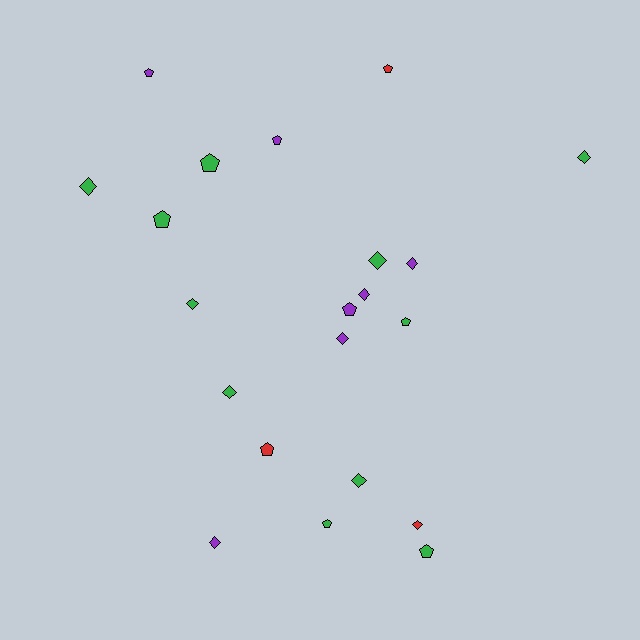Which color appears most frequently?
Green, with 11 objects.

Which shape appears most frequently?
Diamond, with 11 objects.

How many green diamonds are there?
There are 6 green diamonds.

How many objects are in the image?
There are 21 objects.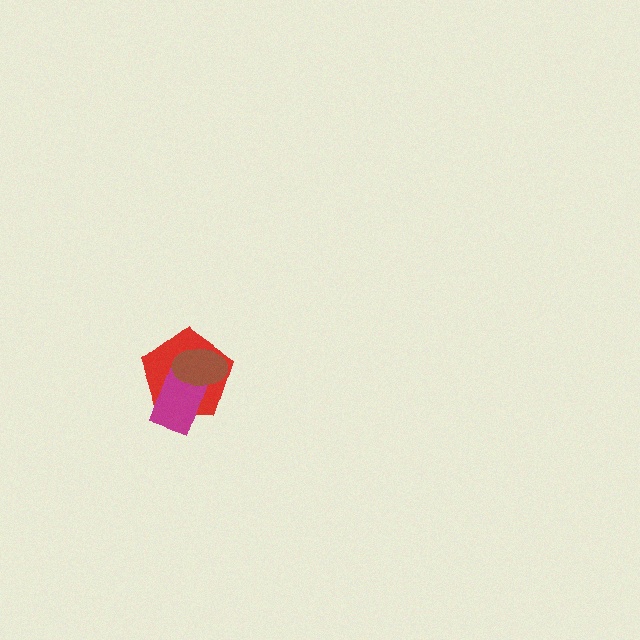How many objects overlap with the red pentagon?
2 objects overlap with the red pentagon.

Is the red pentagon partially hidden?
Yes, it is partially covered by another shape.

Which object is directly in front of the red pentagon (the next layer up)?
The magenta rectangle is directly in front of the red pentagon.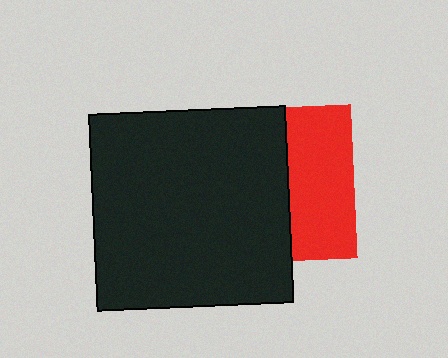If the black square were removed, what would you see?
You would see the complete red square.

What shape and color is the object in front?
The object in front is a black square.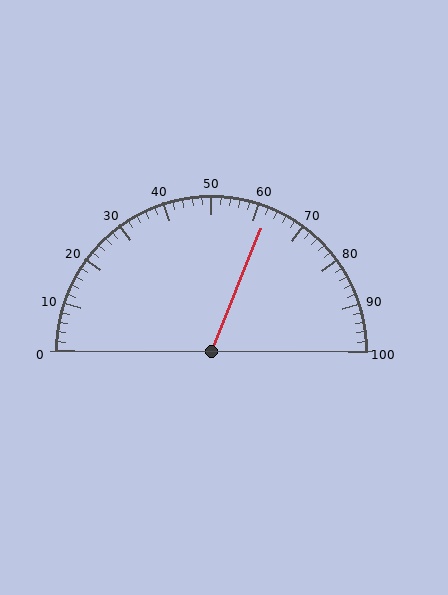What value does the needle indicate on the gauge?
The needle indicates approximately 62.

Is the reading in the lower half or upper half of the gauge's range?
The reading is in the upper half of the range (0 to 100).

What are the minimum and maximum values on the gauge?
The gauge ranges from 0 to 100.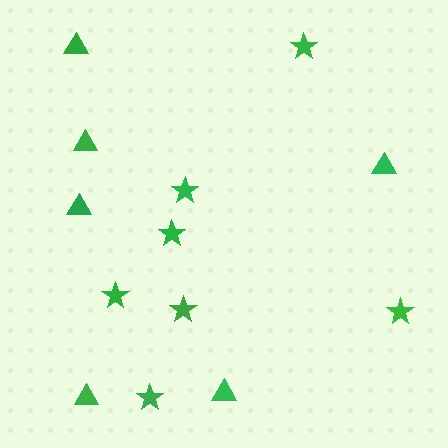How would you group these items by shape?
There are 2 groups: one group of stars (7) and one group of triangles (6).